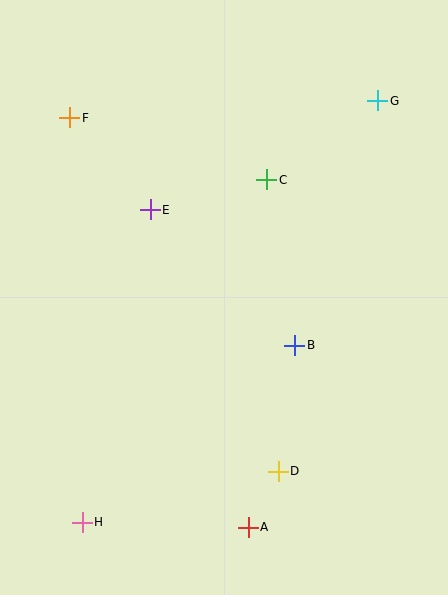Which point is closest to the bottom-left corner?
Point H is closest to the bottom-left corner.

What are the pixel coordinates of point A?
Point A is at (248, 527).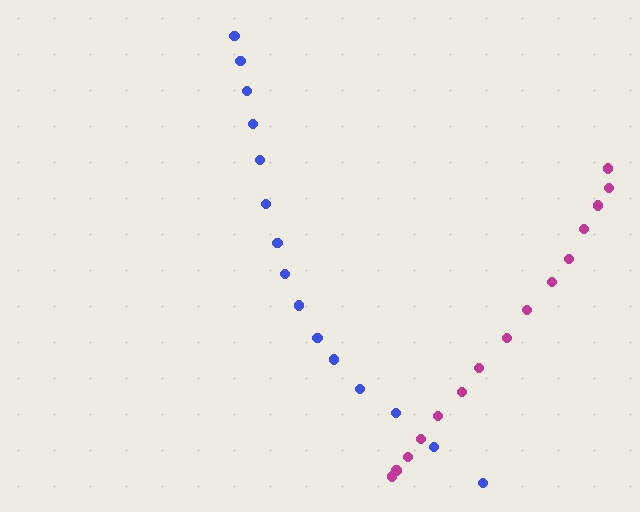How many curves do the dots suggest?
There are 2 distinct paths.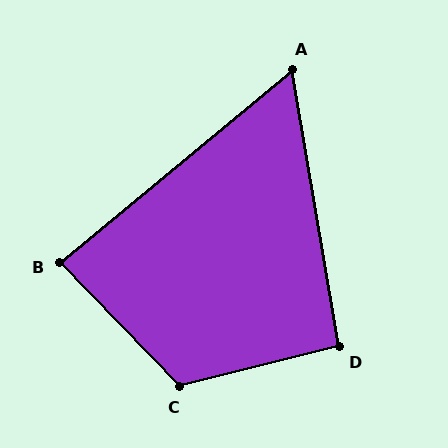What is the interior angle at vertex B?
Approximately 86 degrees (approximately right).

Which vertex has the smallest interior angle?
A, at approximately 60 degrees.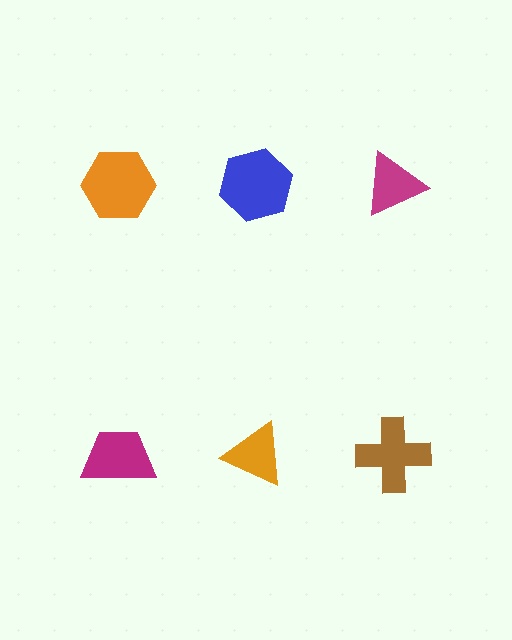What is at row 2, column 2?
An orange triangle.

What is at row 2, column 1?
A magenta trapezoid.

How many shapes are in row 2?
3 shapes.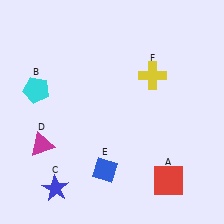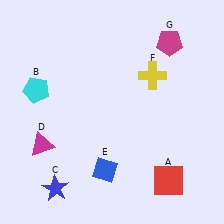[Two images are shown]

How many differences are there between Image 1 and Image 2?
There is 1 difference between the two images.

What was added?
A magenta pentagon (G) was added in Image 2.